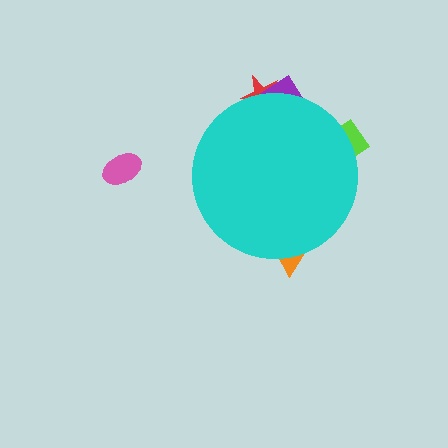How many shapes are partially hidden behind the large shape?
4 shapes are partially hidden.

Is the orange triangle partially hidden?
Yes, the orange triangle is partially hidden behind the cyan circle.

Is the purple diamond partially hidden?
Yes, the purple diamond is partially hidden behind the cyan circle.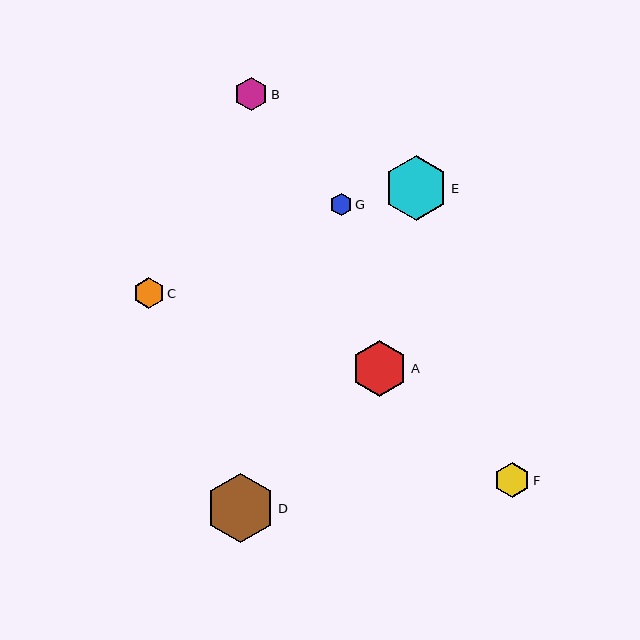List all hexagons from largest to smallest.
From largest to smallest: D, E, A, F, B, C, G.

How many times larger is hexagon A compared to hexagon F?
Hexagon A is approximately 1.6 times the size of hexagon F.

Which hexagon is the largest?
Hexagon D is the largest with a size of approximately 69 pixels.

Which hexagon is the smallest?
Hexagon G is the smallest with a size of approximately 23 pixels.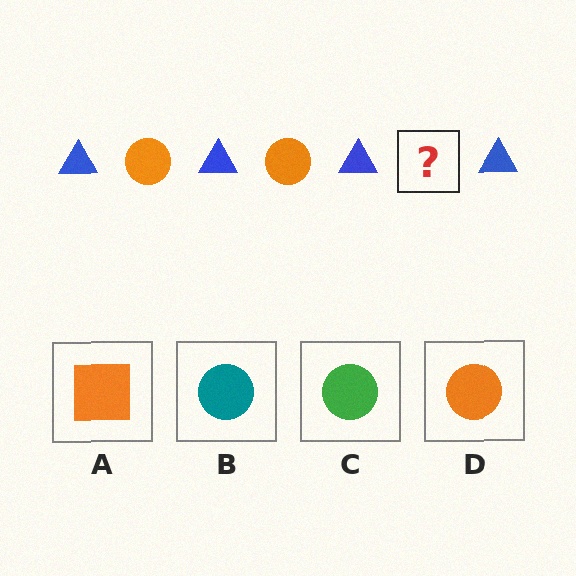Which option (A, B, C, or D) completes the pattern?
D.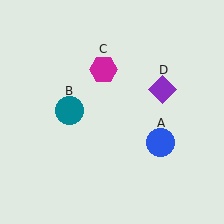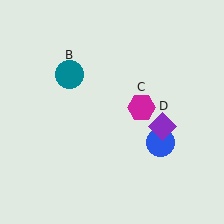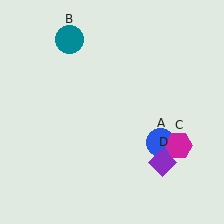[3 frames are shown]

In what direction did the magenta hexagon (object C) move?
The magenta hexagon (object C) moved down and to the right.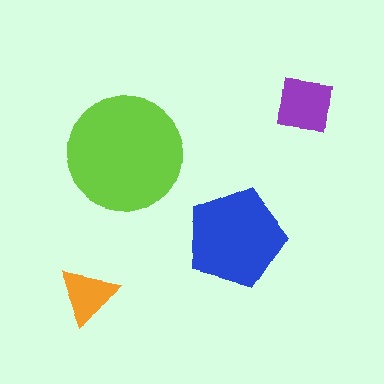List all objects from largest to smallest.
The lime circle, the blue pentagon, the purple square, the orange triangle.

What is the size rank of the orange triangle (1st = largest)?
4th.